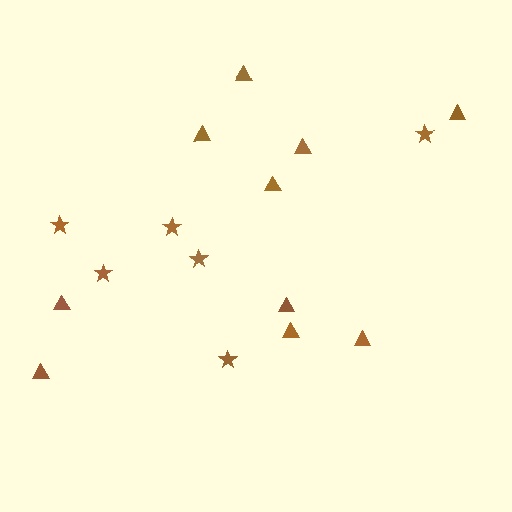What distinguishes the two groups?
There are 2 groups: one group of triangles (10) and one group of stars (6).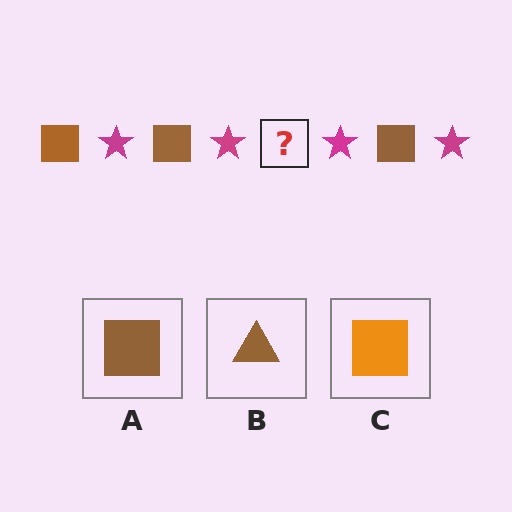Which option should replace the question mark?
Option A.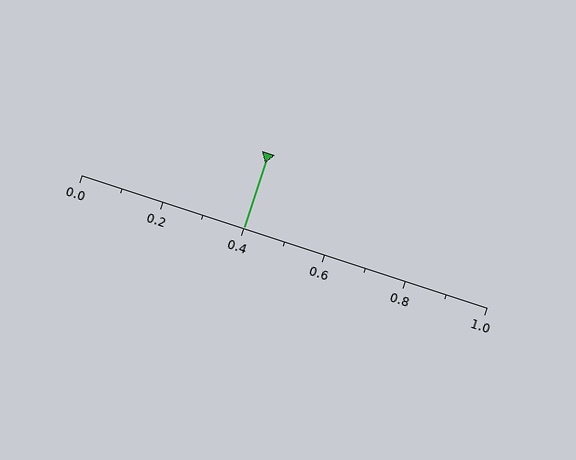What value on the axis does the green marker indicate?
The marker indicates approximately 0.4.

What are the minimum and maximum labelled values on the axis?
The axis runs from 0.0 to 1.0.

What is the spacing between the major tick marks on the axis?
The major ticks are spaced 0.2 apart.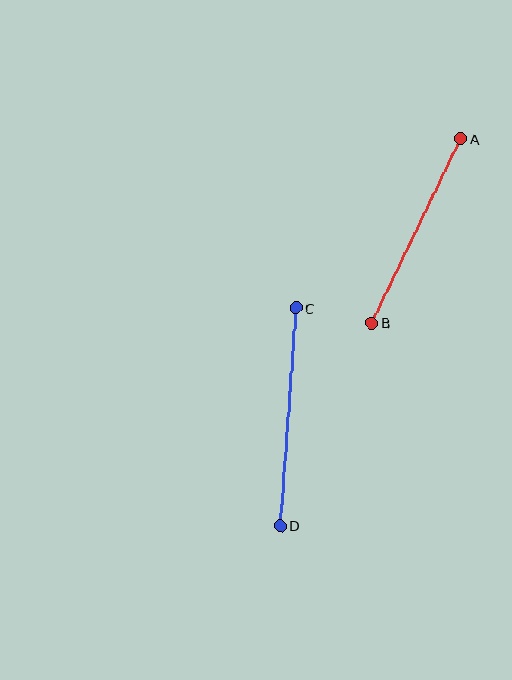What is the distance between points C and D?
The distance is approximately 219 pixels.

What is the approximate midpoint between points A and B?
The midpoint is at approximately (416, 231) pixels.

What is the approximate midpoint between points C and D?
The midpoint is at approximately (288, 417) pixels.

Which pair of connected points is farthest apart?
Points C and D are farthest apart.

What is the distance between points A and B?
The distance is approximately 205 pixels.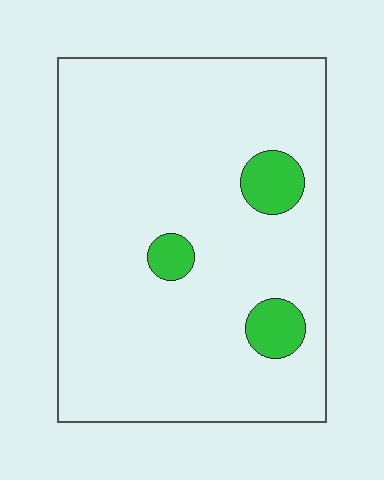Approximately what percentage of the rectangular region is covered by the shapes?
Approximately 10%.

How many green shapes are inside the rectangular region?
3.